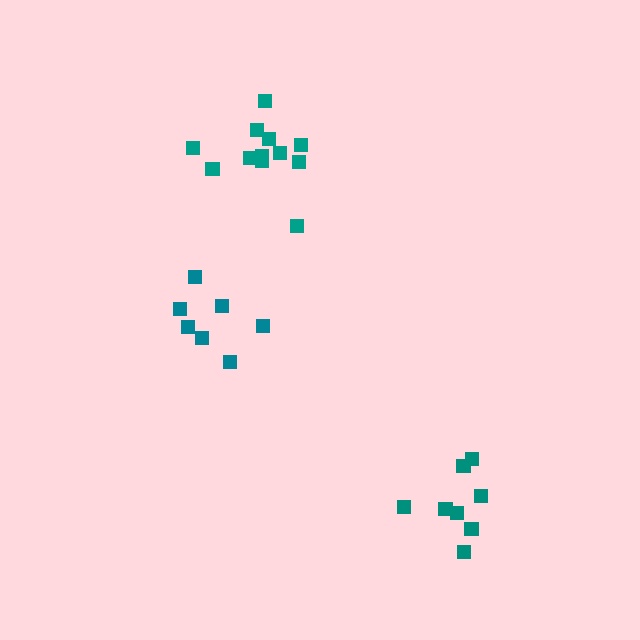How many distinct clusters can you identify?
There are 3 distinct clusters.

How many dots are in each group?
Group 1: 12 dots, Group 2: 7 dots, Group 3: 8 dots (27 total).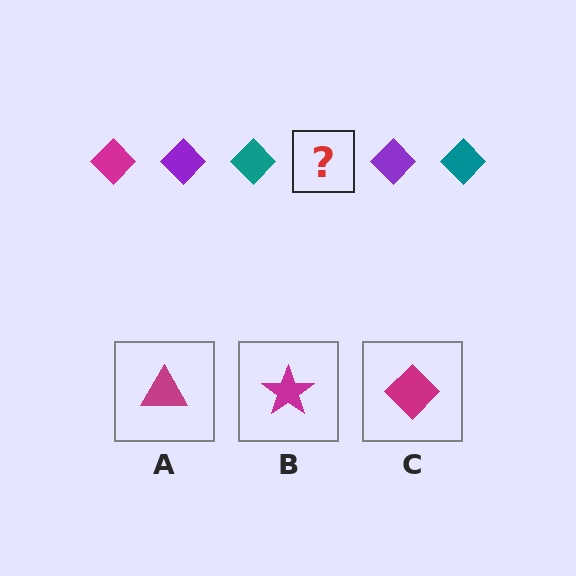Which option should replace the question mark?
Option C.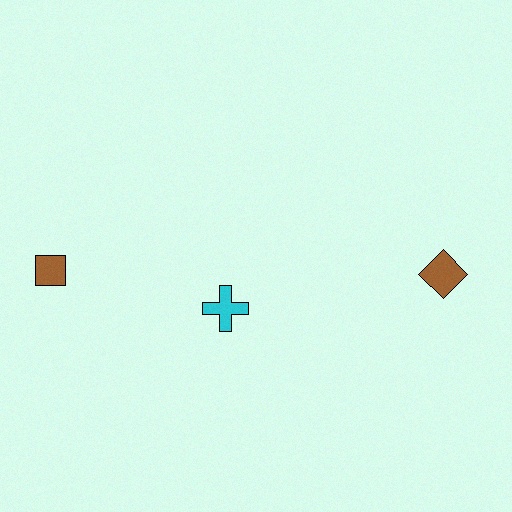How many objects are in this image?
There are 3 objects.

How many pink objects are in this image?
There are no pink objects.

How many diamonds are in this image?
There is 1 diamond.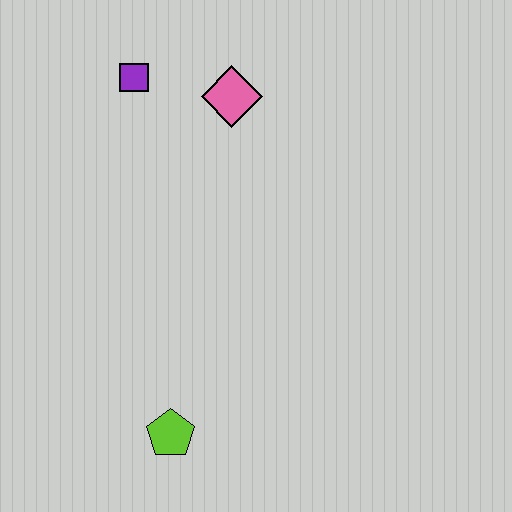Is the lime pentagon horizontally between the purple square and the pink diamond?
Yes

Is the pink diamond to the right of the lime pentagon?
Yes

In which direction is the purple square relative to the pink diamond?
The purple square is to the left of the pink diamond.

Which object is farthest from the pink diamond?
The lime pentagon is farthest from the pink diamond.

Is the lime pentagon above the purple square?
No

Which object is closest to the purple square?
The pink diamond is closest to the purple square.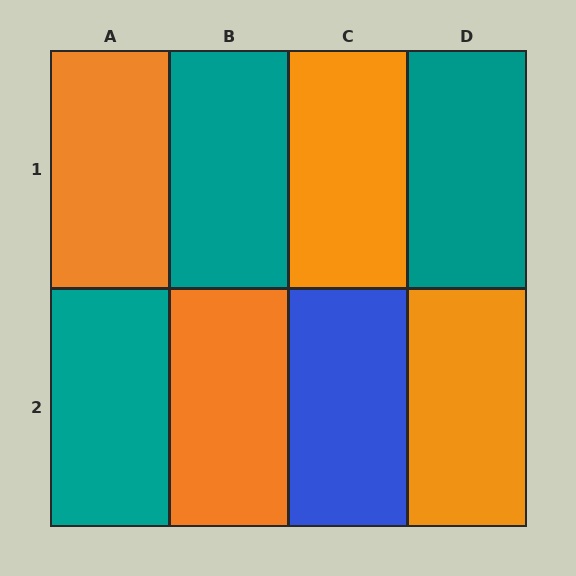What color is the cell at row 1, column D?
Teal.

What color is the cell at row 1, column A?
Orange.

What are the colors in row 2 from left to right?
Teal, orange, blue, orange.